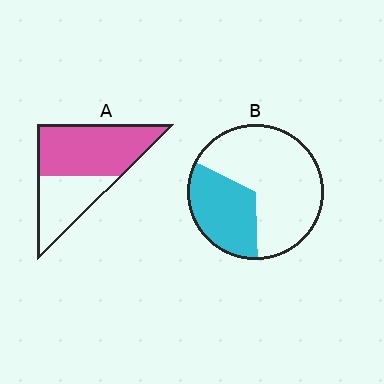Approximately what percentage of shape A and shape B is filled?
A is approximately 60% and B is approximately 35%.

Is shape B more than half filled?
No.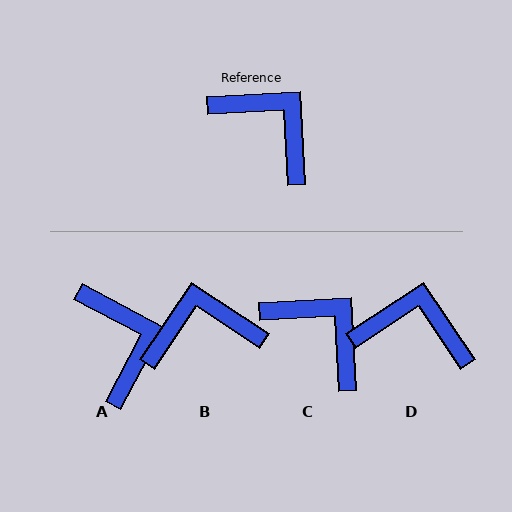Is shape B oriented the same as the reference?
No, it is off by about 54 degrees.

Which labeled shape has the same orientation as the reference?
C.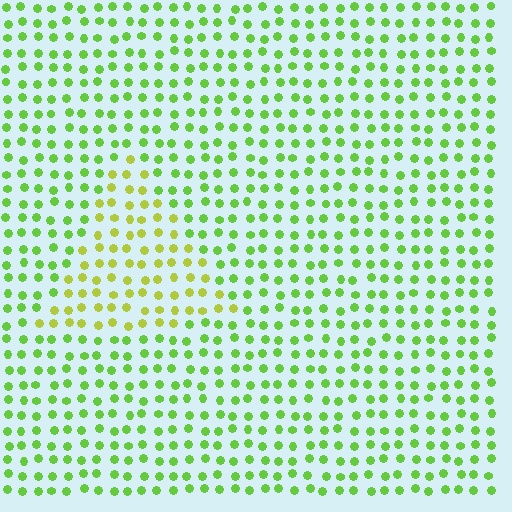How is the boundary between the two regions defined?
The boundary is defined purely by a slight shift in hue (about 32 degrees). Spacing, size, and orientation are identical on both sides.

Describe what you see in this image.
The image is filled with small lime elements in a uniform arrangement. A triangle-shaped region is visible where the elements are tinted to a slightly different hue, forming a subtle color boundary.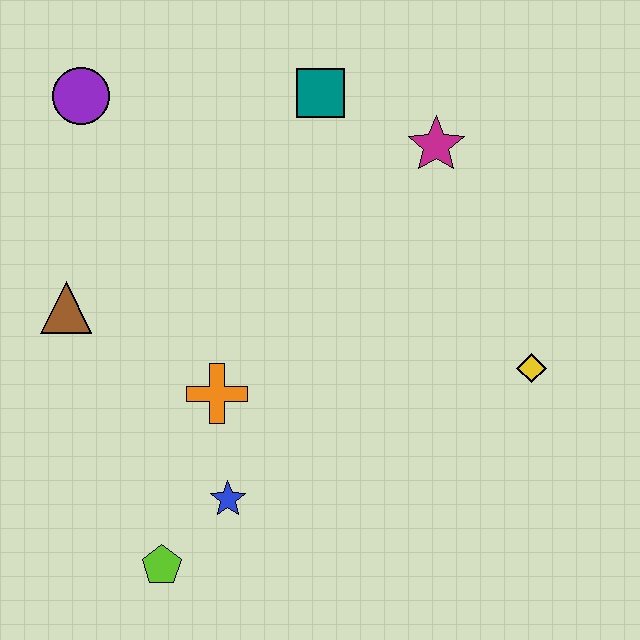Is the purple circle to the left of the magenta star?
Yes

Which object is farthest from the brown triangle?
The yellow diamond is farthest from the brown triangle.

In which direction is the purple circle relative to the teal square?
The purple circle is to the left of the teal square.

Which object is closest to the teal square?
The magenta star is closest to the teal square.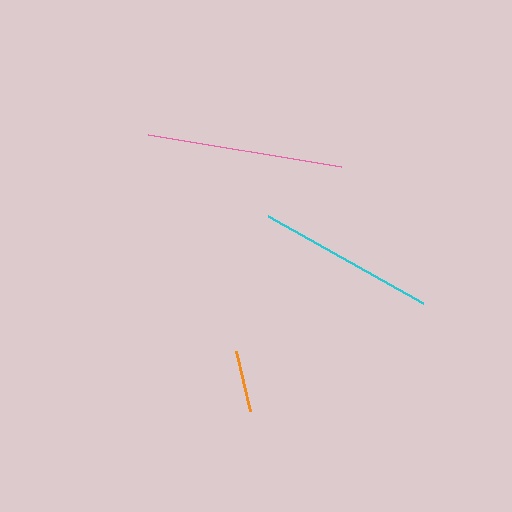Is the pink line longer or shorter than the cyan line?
The pink line is longer than the cyan line.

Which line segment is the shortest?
The orange line is the shortest at approximately 62 pixels.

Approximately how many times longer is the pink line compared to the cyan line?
The pink line is approximately 1.1 times the length of the cyan line.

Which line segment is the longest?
The pink line is the longest at approximately 196 pixels.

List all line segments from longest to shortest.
From longest to shortest: pink, cyan, orange.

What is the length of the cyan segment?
The cyan segment is approximately 177 pixels long.